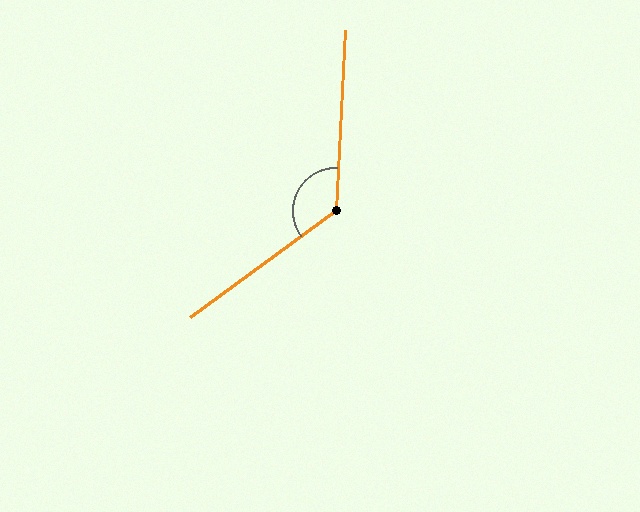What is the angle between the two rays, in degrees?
Approximately 129 degrees.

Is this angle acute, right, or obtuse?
It is obtuse.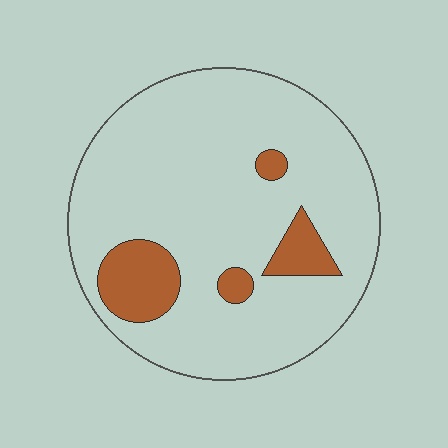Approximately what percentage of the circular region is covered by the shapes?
Approximately 15%.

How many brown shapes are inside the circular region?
4.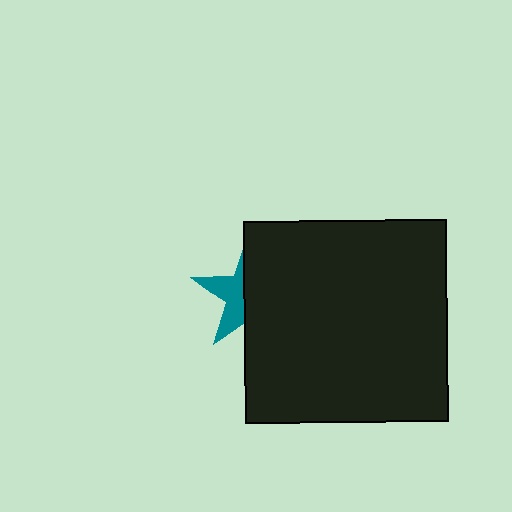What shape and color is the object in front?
The object in front is a black square.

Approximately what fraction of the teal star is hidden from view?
Roughly 59% of the teal star is hidden behind the black square.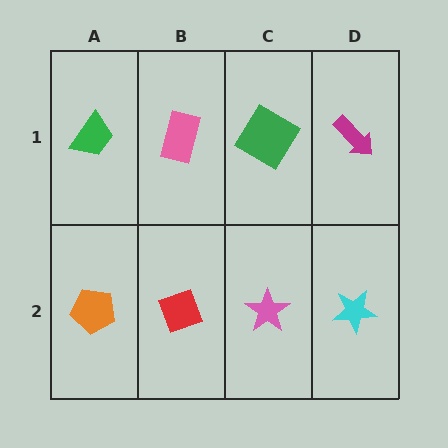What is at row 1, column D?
A magenta arrow.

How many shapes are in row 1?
4 shapes.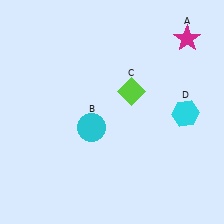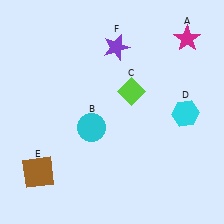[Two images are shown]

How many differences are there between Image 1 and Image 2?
There are 2 differences between the two images.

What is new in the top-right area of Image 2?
A purple star (F) was added in the top-right area of Image 2.